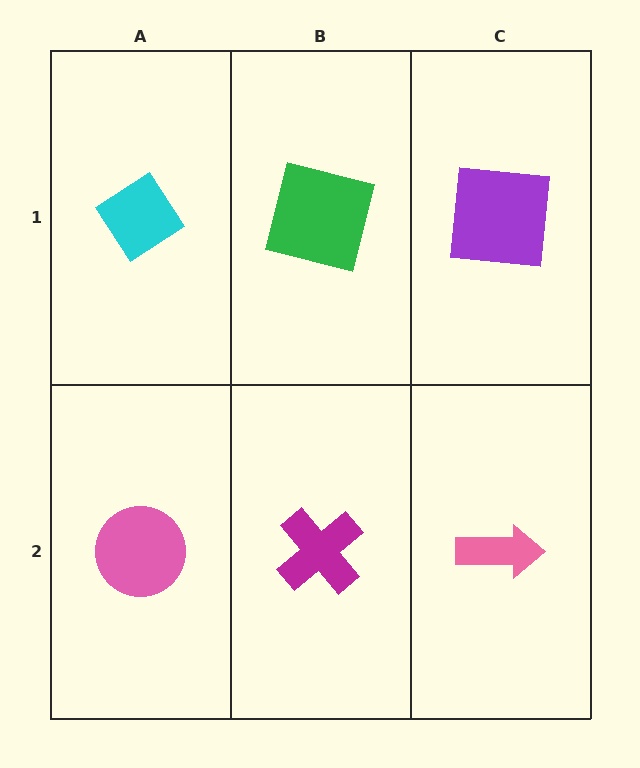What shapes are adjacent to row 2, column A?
A cyan diamond (row 1, column A), a magenta cross (row 2, column B).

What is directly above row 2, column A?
A cyan diamond.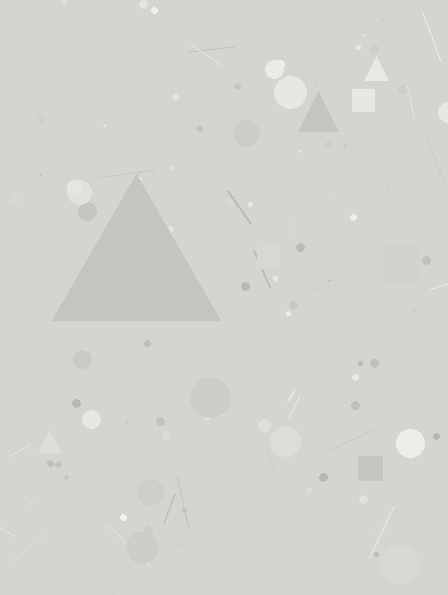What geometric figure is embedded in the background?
A triangle is embedded in the background.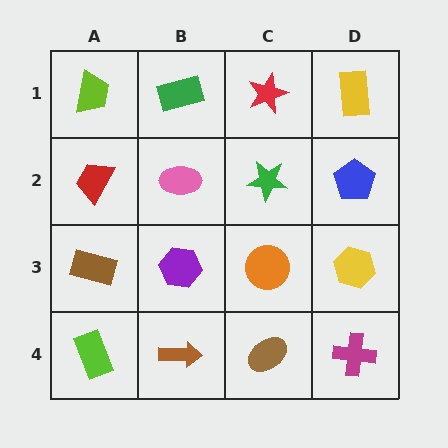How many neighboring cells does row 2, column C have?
4.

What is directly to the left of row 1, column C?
A green rectangle.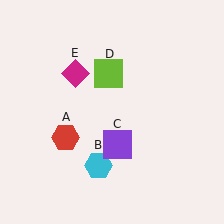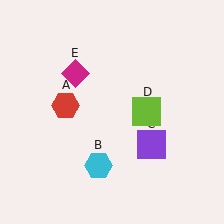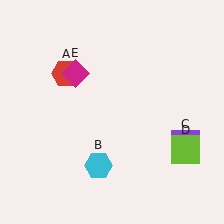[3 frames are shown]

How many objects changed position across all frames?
3 objects changed position: red hexagon (object A), purple square (object C), lime square (object D).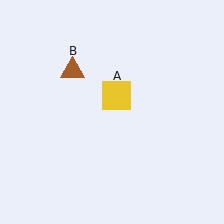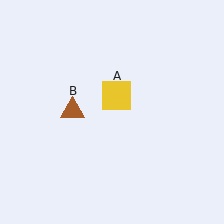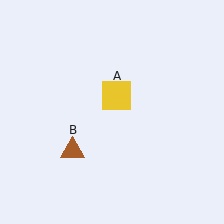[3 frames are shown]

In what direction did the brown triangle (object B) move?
The brown triangle (object B) moved down.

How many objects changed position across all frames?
1 object changed position: brown triangle (object B).